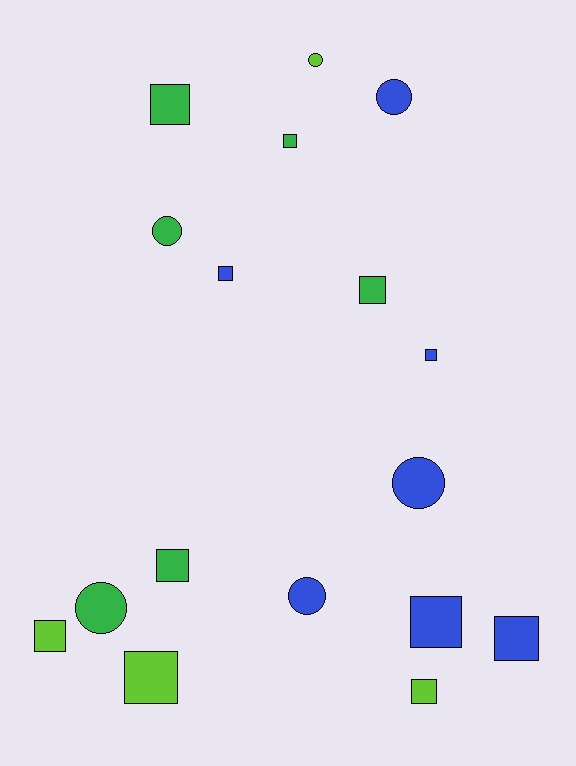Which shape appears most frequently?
Square, with 11 objects.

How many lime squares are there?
There are 3 lime squares.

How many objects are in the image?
There are 17 objects.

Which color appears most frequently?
Blue, with 7 objects.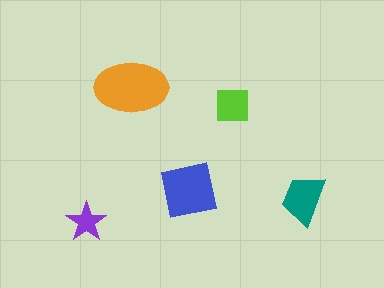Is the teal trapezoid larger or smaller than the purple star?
Larger.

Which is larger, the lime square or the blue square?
The blue square.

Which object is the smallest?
The purple star.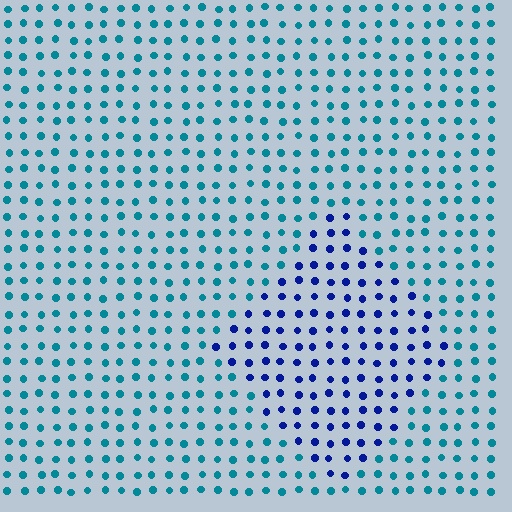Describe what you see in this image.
The image is filled with small teal elements in a uniform arrangement. A diamond-shaped region is visible where the elements are tinted to a slightly different hue, forming a subtle color boundary.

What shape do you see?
I see a diamond.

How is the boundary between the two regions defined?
The boundary is defined purely by a slight shift in hue (about 46 degrees). Spacing, size, and orientation are identical on both sides.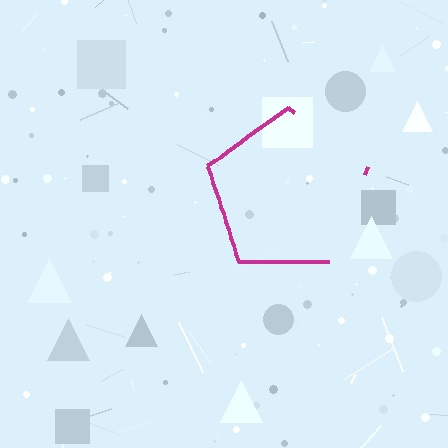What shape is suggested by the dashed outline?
The dashed outline suggests a pentagon.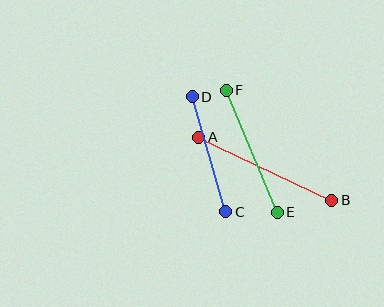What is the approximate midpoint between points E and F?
The midpoint is at approximately (252, 151) pixels.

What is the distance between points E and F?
The distance is approximately 132 pixels.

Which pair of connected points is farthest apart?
Points A and B are farthest apart.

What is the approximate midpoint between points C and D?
The midpoint is at approximately (209, 154) pixels.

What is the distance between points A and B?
The distance is approximately 147 pixels.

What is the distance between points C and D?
The distance is approximately 120 pixels.